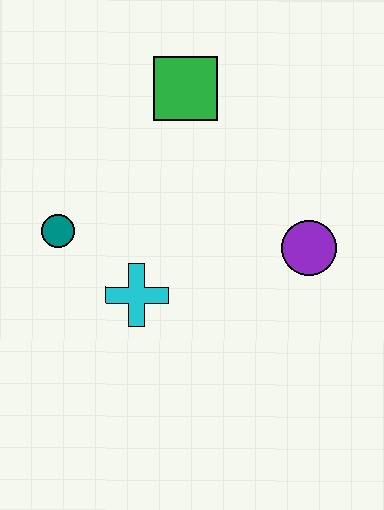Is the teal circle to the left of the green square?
Yes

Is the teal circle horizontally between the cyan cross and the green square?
No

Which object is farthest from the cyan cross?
The green square is farthest from the cyan cross.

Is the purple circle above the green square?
No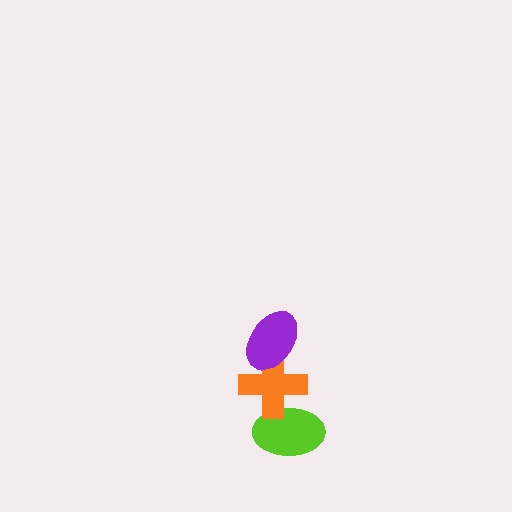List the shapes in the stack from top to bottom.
From top to bottom: the purple ellipse, the orange cross, the lime ellipse.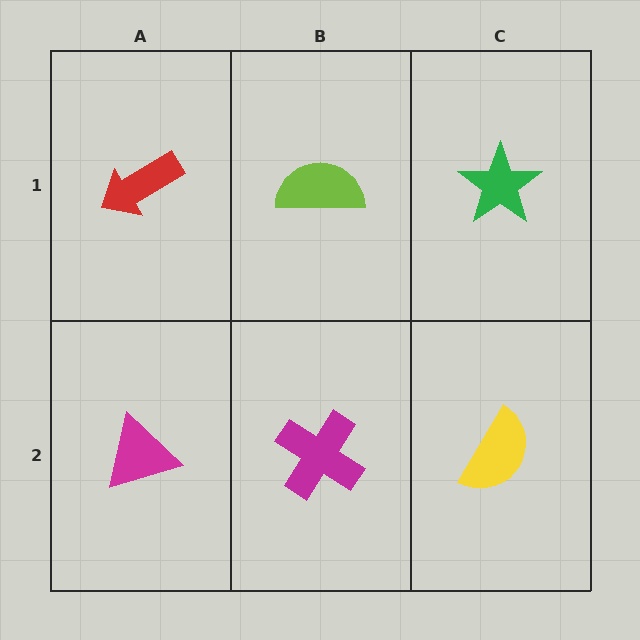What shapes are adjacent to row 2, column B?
A lime semicircle (row 1, column B), a magenta triangle (row 2, column A), a yellow semicircle (row 2, column C).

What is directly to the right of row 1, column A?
A lime semicircle.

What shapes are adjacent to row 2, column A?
A red arrow (row 1, column A), a magenta cross (row 2, column B).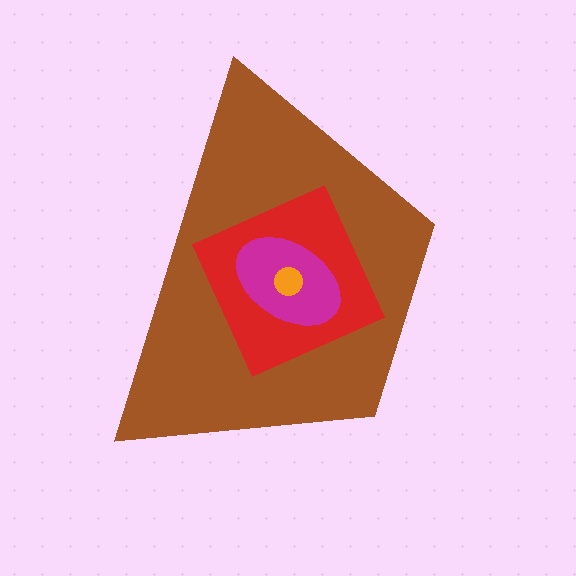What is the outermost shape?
The brown trapezoid.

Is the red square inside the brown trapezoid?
Yes.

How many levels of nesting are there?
4.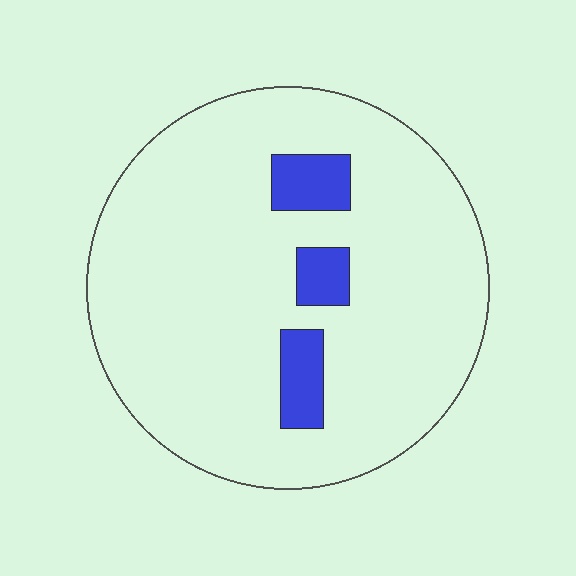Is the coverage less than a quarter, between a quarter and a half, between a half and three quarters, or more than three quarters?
Less than a quarter.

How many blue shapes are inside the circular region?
3.